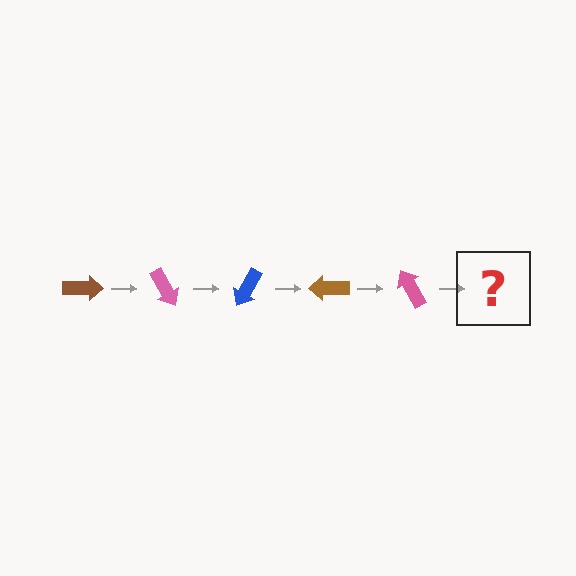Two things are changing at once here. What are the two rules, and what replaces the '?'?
The two rules are that it rotates 60 degrees each step and the color cycles through brown, pink, and blue. The '?' should be a blue arrow, rotated 300 degrees from the start.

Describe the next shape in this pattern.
It should be a blue arrow, rotated 300 degrees from the start.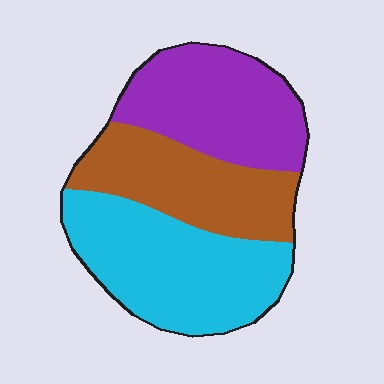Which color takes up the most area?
Cyan, at roughly 40%.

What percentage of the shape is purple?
Purple covers roughly 30% of the shape.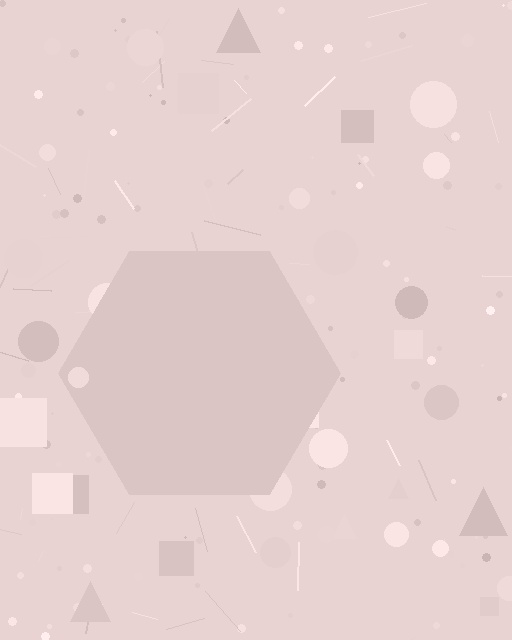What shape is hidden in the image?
A hexagon is hidden in the image.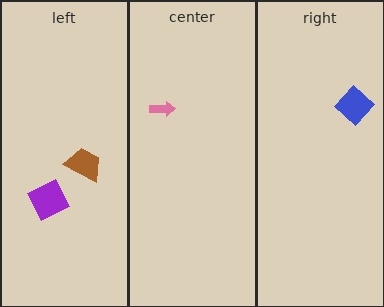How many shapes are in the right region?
1.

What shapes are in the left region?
The brown trapezoid, the purple diamond.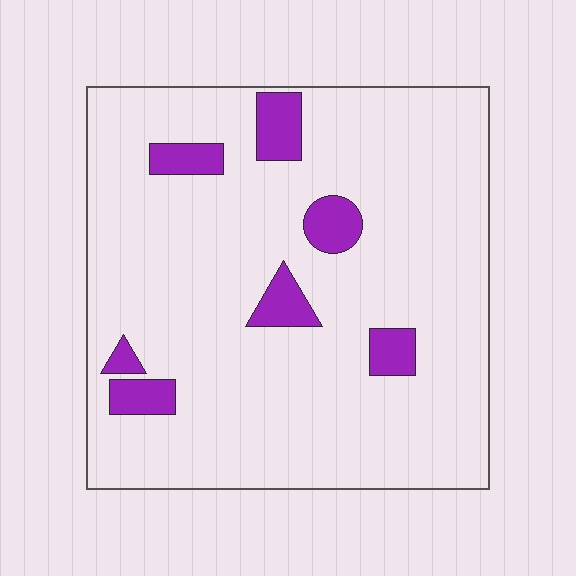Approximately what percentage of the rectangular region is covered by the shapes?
Approximately 10%.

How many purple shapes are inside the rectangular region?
7.